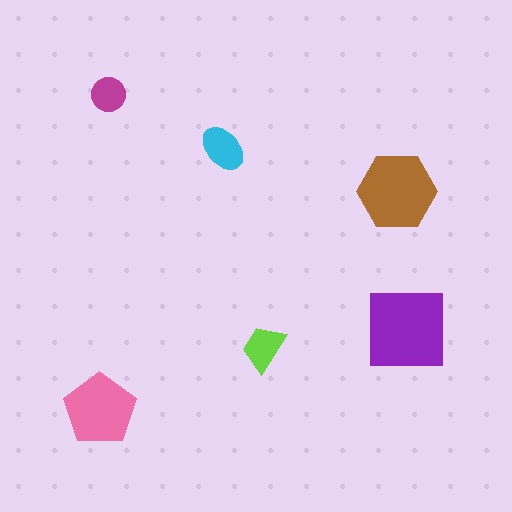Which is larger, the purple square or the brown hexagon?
The purple square.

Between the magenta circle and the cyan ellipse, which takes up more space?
The cyan ellipse.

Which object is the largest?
The purple square.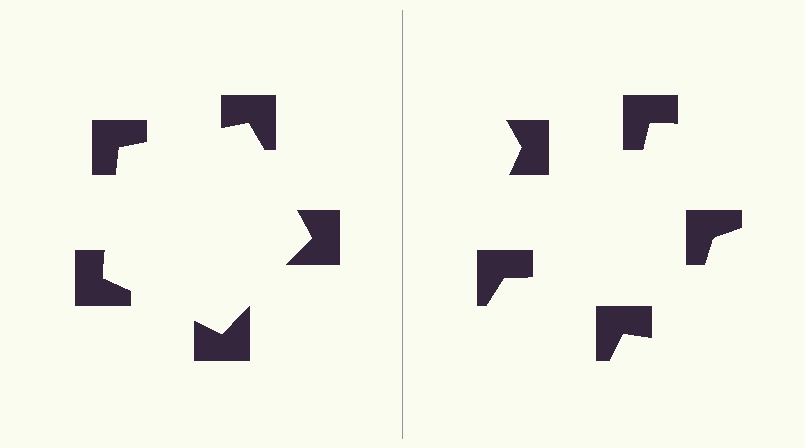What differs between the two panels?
The notched squares are positioned identically on both sides; only the wedge orientations differ. On the left they align to a pentagon; on the right they are misaligned.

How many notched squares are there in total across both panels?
10 — 5 on each side.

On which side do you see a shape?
An illusory pentagon appears on the left side. On the right side the wedge cuts are rotated, so no coherent shape forms.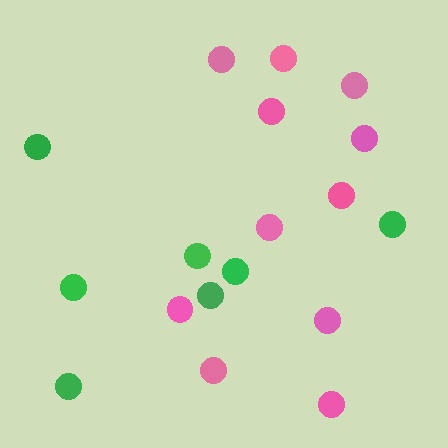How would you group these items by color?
There are 2 groups: one group of pink circles (11) and one group of green circles (7).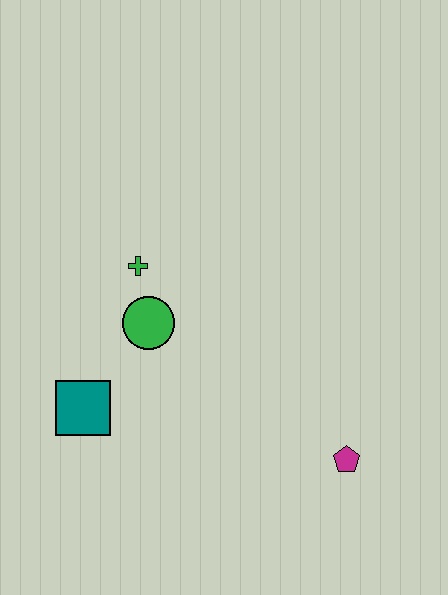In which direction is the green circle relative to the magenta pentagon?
The green circle is to the left of the magenta pentagon.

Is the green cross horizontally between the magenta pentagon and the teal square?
Yes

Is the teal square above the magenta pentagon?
Yes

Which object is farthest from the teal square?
The magenta pentagon is farthest from the teal square.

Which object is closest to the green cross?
The green circle is closest to the green cross.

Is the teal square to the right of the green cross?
No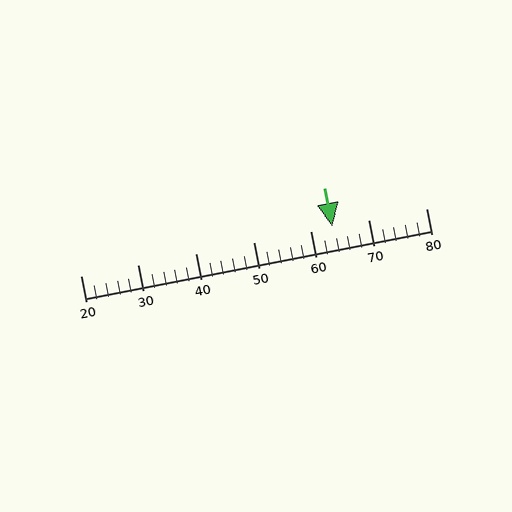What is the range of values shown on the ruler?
The ruler shows values from 20 to 80.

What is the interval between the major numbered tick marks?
The major tick marks are spaced 10 units apart.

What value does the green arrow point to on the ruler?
The green arrow points to approximately 64.